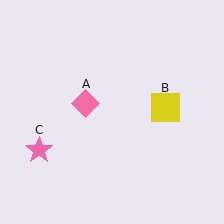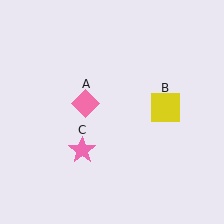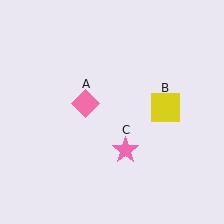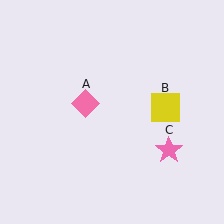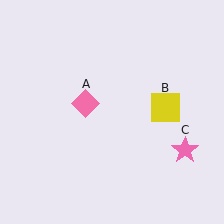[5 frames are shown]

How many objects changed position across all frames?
1 object changed position: pink star (object C).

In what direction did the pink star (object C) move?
The pink star (object C) moved right.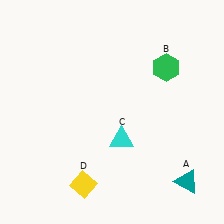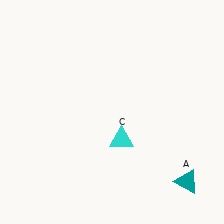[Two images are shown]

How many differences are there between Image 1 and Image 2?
There are 2 differences between the two images.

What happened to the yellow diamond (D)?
The yellow diamond (D) was removed in Image 2. It was in the bottom-left area of Image 1.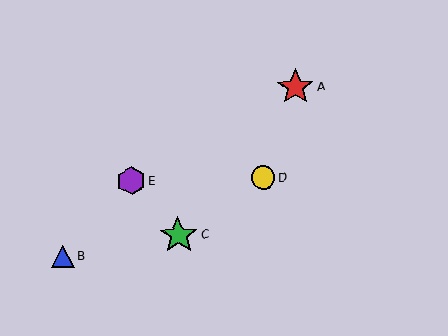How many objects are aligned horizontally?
2 objects (D, E) are aligned horizontally.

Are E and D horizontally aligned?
Yes, both are at y≈181.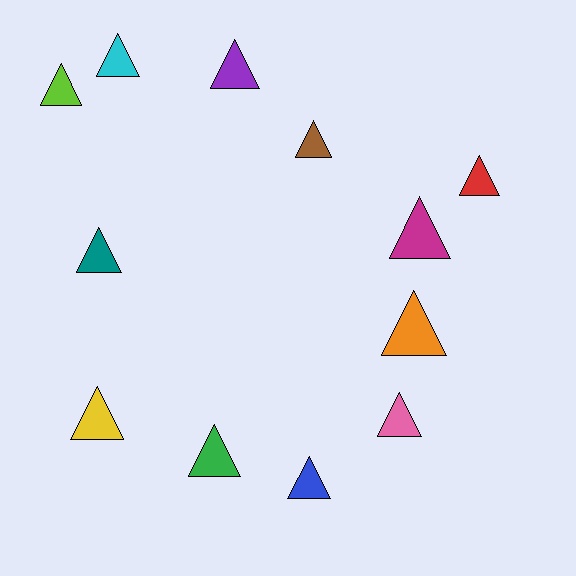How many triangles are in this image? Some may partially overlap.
There are 12 triangles.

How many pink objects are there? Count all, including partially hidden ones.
There is 1 pink object.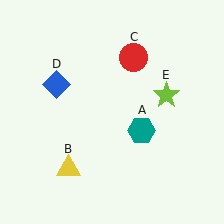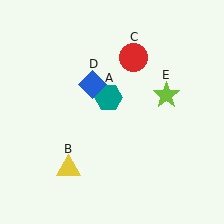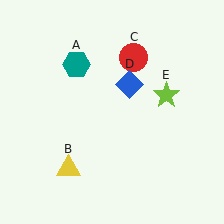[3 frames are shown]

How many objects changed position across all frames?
2 objects changed position: teal hexagon (object A), blue diamond (object D).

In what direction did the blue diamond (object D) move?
The blue diamond (object D) moved right.